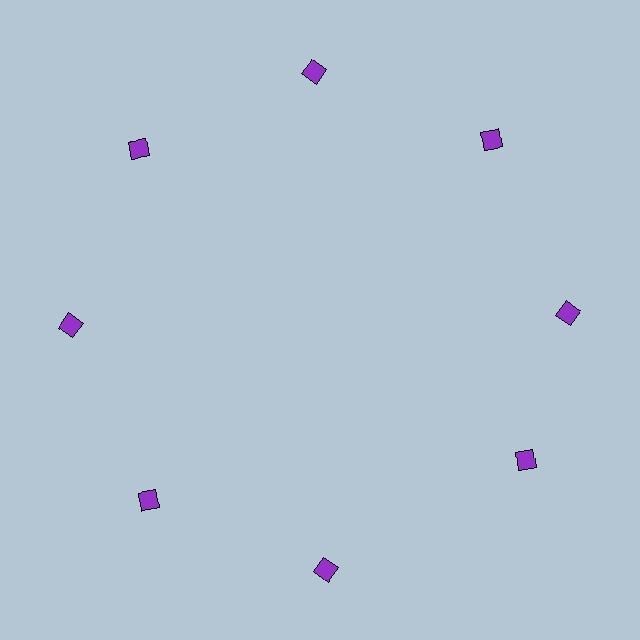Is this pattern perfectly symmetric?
No. The 8 purple diamonds are arranged in a ring, but one element near the 4 o'clock position is rotated out of alignment along the ring, breaking the 8-fold rotational symmetry.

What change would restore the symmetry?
The symmetry would be restored by rotating it back into even spacing with its neighbors so that all 8 diamonds sit at equal angles and equal distance from the center.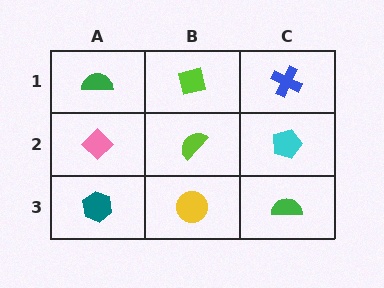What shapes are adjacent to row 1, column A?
A pink diamond (row 2, column A), a lime square (row 1, column B).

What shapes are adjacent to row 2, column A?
A green semicircle (row 1, column A), a teal hexagon (row 3, column A), a lime semicircle (row 2, column B).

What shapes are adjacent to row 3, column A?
A pink diamond (row 2, column A), a yellow circle (row 3, column B).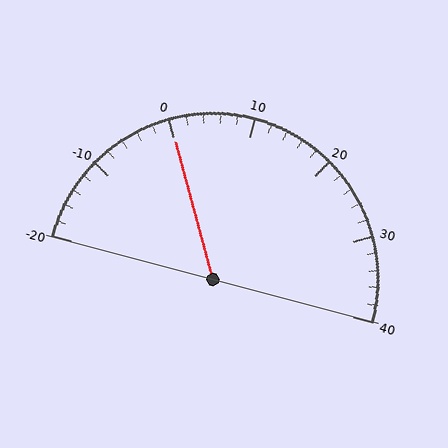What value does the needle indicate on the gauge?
The needle indicates approximately 0.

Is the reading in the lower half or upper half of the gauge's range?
The reading is in the lower half of the range (-20 to 40).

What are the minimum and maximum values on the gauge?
The gauge ranges from -20 to 40.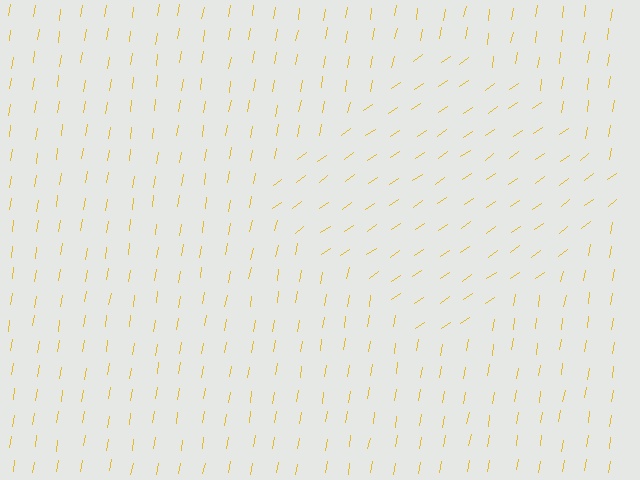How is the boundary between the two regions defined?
The boundary is defined purely by a change in line orientation (approximately 45 degrees difference). All lines are the same color and thickness.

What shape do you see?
I see a diamond.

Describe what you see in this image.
The image is filled with small yellow line segments. A diamond region in the image has lines oriented differently from the surrounding lines, creating a visible texture boundary.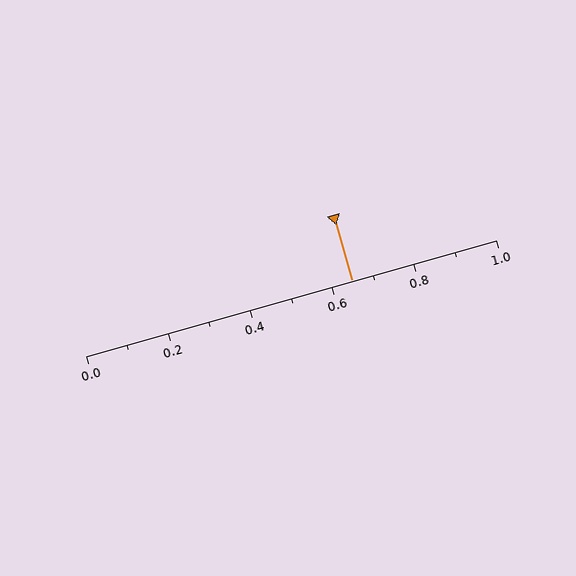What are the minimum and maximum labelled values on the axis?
The axis runs from 0.0 to 1.0.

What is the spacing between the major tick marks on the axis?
The major ticks are spaced 0.2 apart.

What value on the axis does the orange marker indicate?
The marker indicates approximately 0.65.